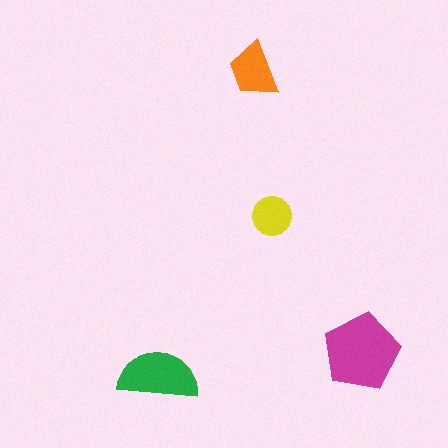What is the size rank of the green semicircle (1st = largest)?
2nd.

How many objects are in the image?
There are 4 objects in the image.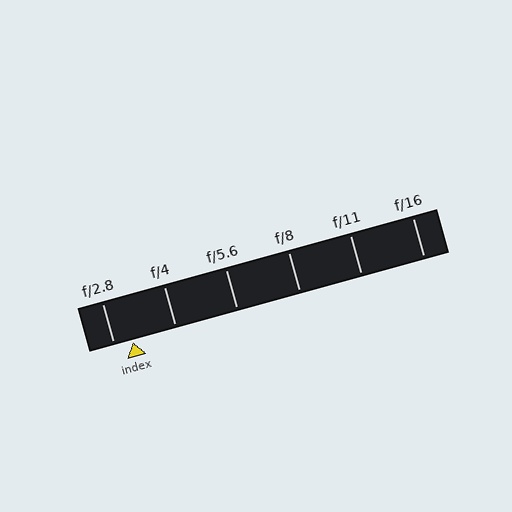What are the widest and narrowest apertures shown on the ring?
The widest aperture shown is f/2.8 and the narrowest is f/16.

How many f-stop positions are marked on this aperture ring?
There are 6 f-stop positions marked.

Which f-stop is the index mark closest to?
The index mark is closest to f/2.8.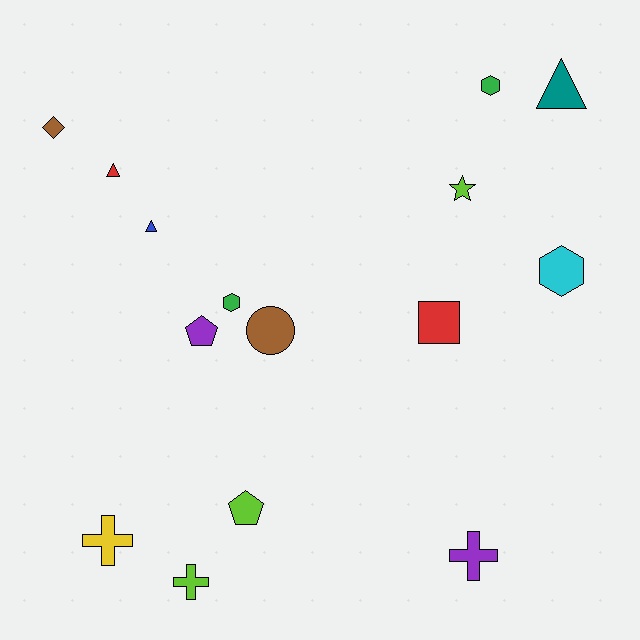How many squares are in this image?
There is 1 square.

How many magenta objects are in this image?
There are no magenta objects.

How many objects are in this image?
There are 15 objects.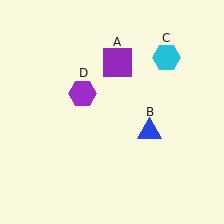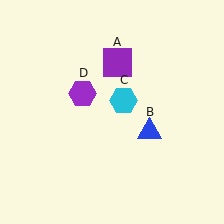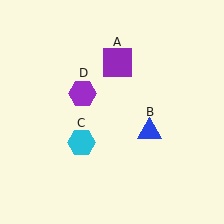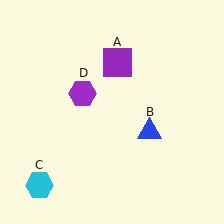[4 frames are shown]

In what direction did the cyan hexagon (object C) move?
The cyan hexagon (object C) moved down and to the left.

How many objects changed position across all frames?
1 object changed position: cyan hexagon (object C).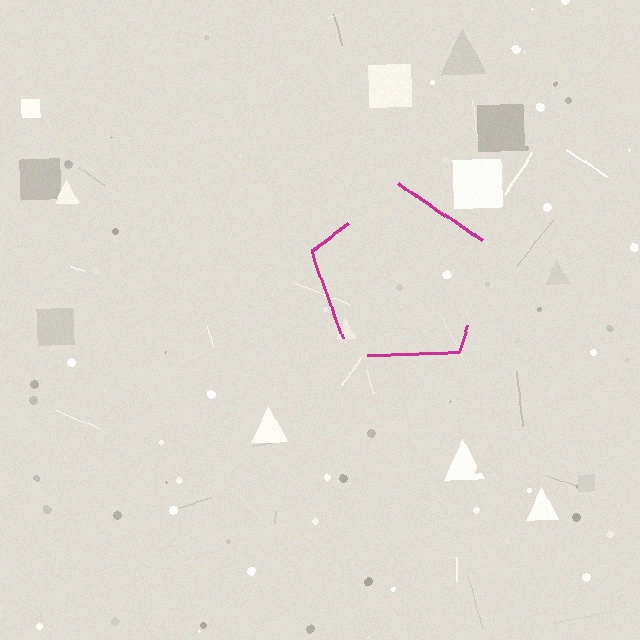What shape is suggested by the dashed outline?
The dashed outline suggests a pentagon.